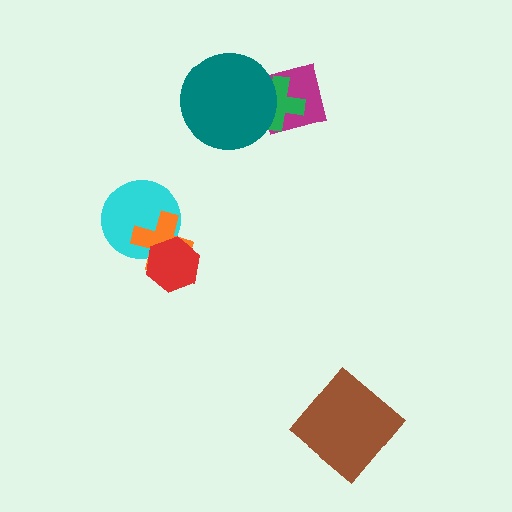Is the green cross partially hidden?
Yes, it is partially covered by another shape.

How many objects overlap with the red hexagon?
2 objects overlap with the red hexagon.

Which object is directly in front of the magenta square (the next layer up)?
The green cross is directly in front of the magenta square.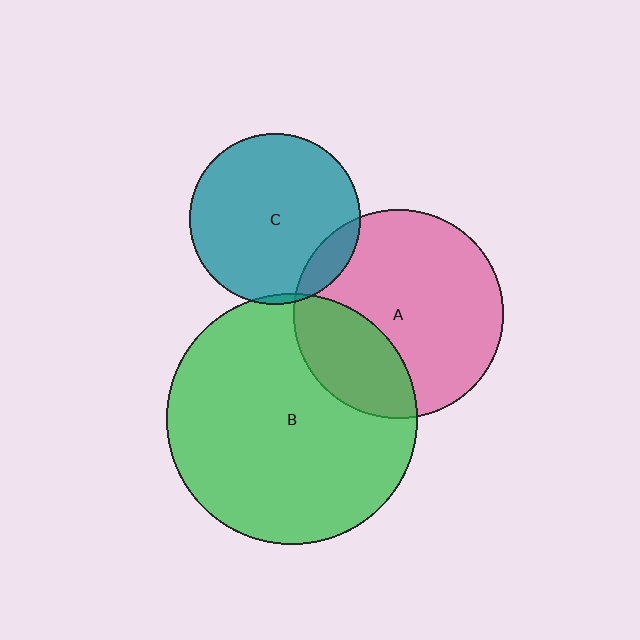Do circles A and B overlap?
Yes.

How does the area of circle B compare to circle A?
Approximately 1.4 times.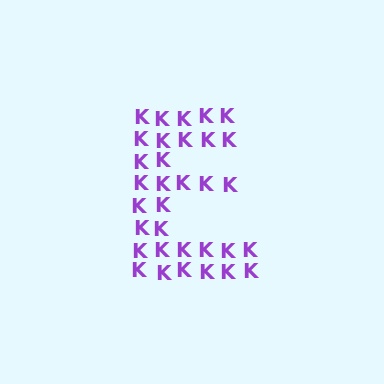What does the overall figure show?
The overall figure shows the letter E.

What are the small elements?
The small elements are letter K's.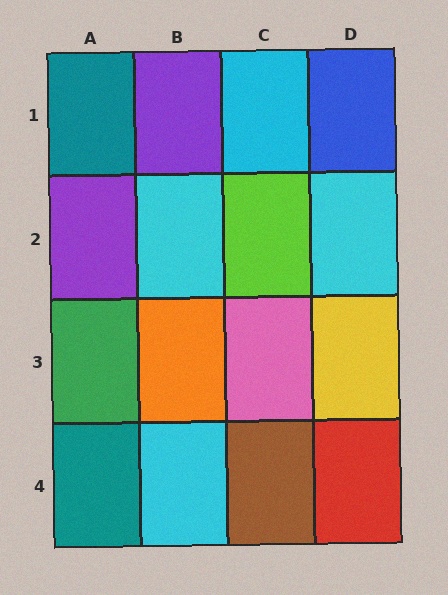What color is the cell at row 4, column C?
Brown.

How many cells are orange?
1 cell is orange.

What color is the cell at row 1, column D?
Blue.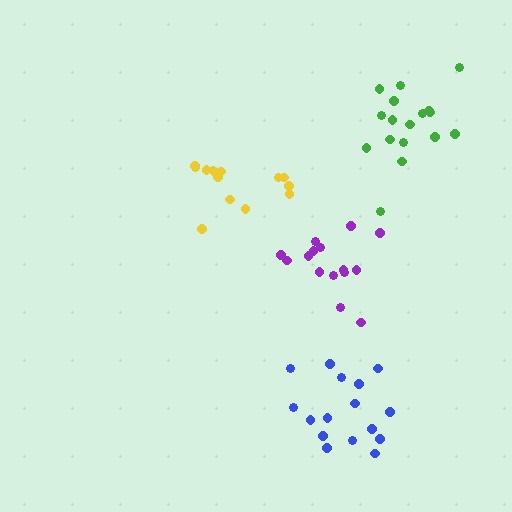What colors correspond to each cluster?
The clusters are colored: purple, green, blue, yellow.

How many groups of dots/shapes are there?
There are 4 groups.